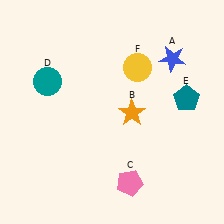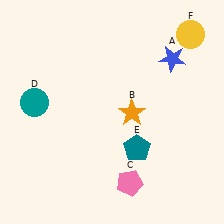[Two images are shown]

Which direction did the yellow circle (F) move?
The yellow circle (F) moved right.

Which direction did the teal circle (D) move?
The teal circle (D) moved down.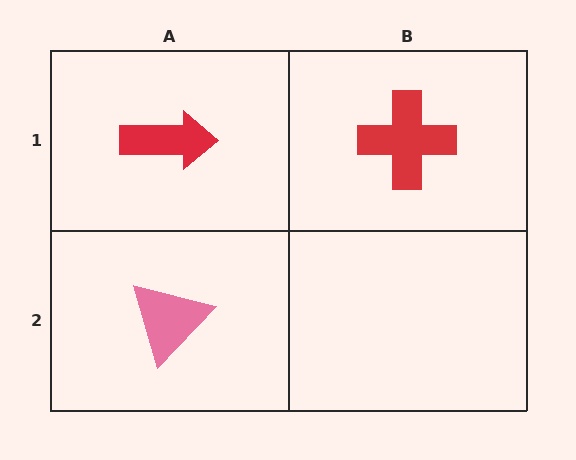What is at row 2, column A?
A pink triangle.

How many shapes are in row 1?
2 shapes.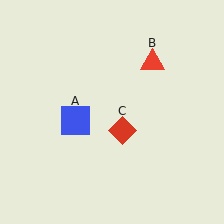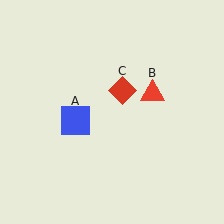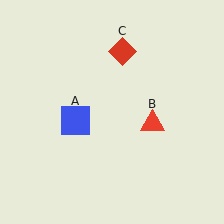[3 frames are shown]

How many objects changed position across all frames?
2 objects changed position: red triangle (object B), red diamond (object C).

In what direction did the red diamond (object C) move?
The red diamond (object C) moved up.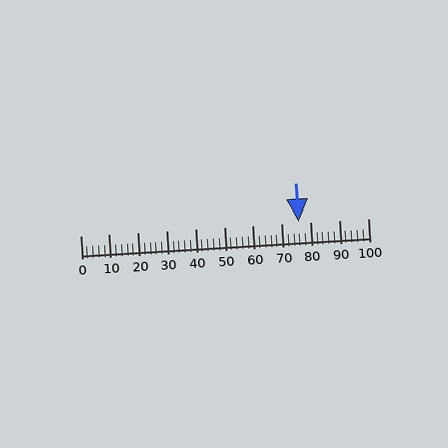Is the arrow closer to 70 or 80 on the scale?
The arrow is closer to 80.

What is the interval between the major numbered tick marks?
The major tick marks are spaced 10 units apart.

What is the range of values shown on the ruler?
The ruler shows values from 0 to 100.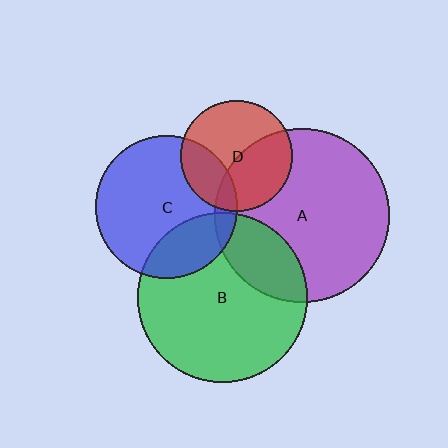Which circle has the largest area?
Circle A (purple).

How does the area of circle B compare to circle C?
Approximately 1.4 times.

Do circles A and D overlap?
Yes.